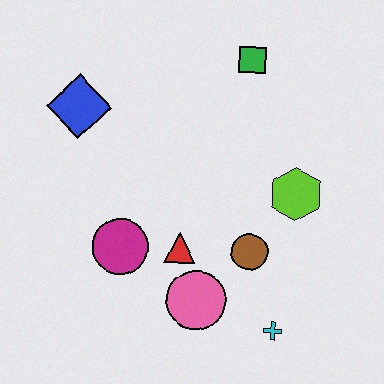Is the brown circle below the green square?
Yes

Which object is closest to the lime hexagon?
The brown circle is closest to the lime hexagon.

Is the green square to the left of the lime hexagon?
Yes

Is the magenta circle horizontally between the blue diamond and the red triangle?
Yes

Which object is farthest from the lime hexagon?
The blue diamond is farthest from the lime hexagon.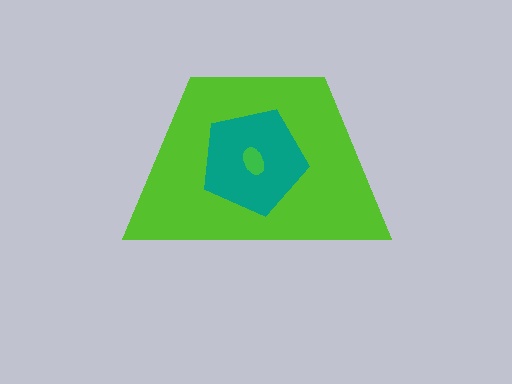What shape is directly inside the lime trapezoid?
The teal pentagon.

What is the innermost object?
The green ellipse.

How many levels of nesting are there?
3.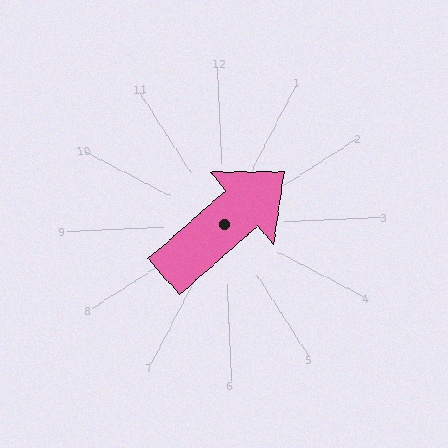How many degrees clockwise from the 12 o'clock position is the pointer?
Approximately 51 degrees.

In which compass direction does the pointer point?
Northeast.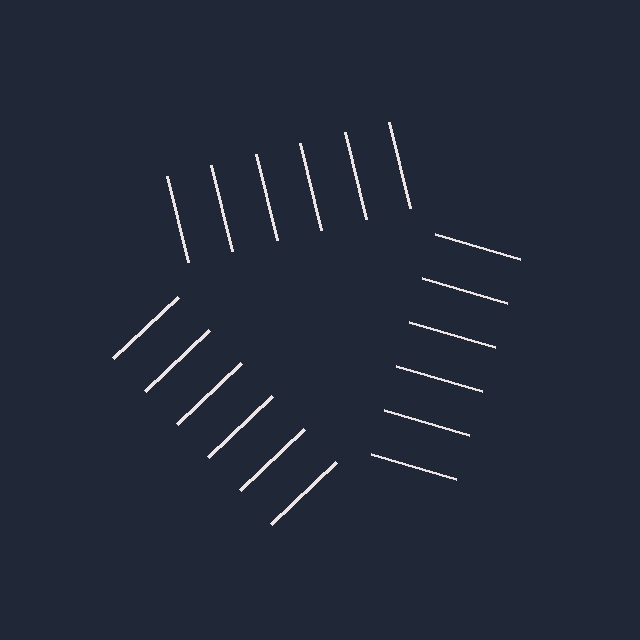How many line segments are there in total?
18 — 6 along each of the 3 edges.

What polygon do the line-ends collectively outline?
An illusory triangle — the line segments terminate on its edges but no continuous stroke is drawn.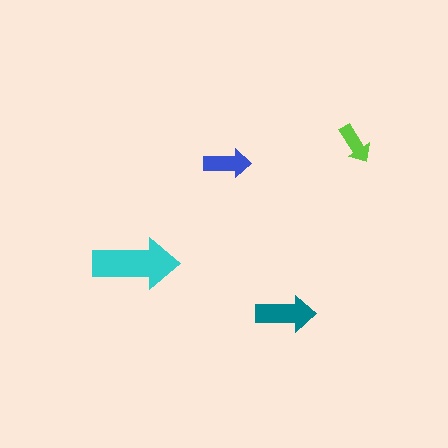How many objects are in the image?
There are 4 objects in the image.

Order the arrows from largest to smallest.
the cyan one, the teal one, the blue one, the lime one.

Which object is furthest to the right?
The lime arrow is rightmost.